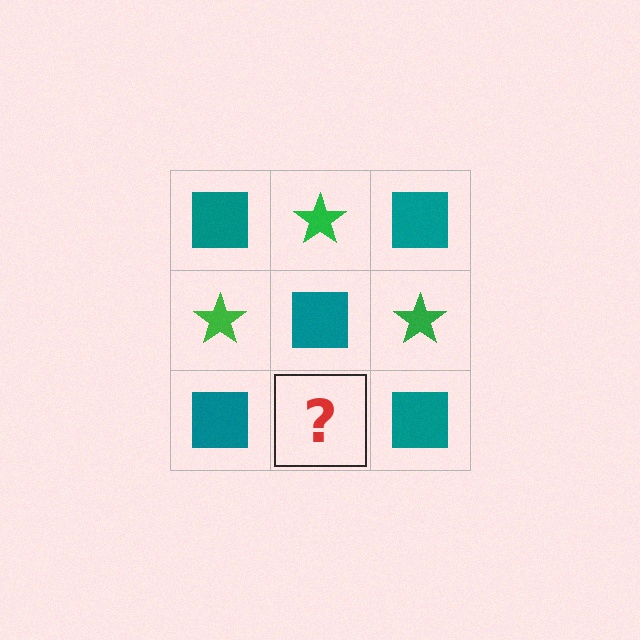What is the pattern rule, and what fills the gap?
The rule is that it alternates teal square and green star in a checkerboard pattern. The gap should be filled with a green star.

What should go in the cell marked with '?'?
The missing cell should contain a green star.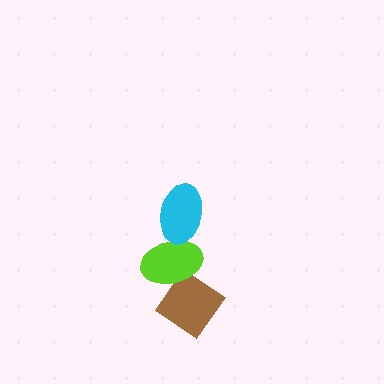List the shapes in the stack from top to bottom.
From top to bottom: the cyan ellipse, the lime ellipse, the brown diamond.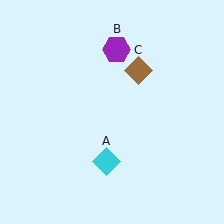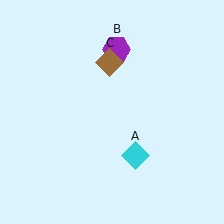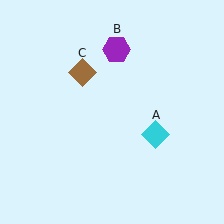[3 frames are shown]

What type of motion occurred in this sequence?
The cyan diamond (object A), brown diamond (object C) rotated counterclockwise around the center of the scene.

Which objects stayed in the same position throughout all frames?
Purple hexagon (object B) remained stationary.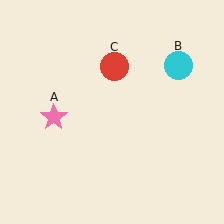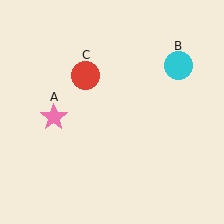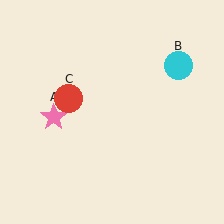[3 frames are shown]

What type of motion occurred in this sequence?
The red circle (object C) rotated counterclockwise around the center of the scene.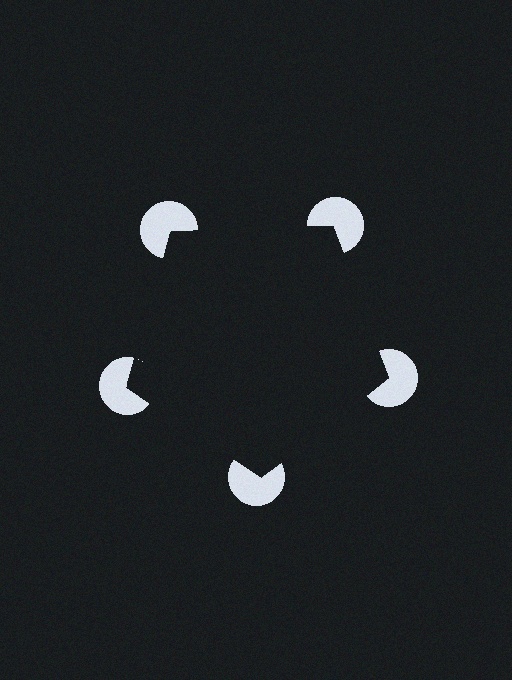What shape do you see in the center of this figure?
An illusory pentagon — its edges are inferred from the aligned wedge cuts in the pac-man discs, not physically drawn.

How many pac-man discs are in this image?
There are 5 — one at each vertex of the illusory pentagon.